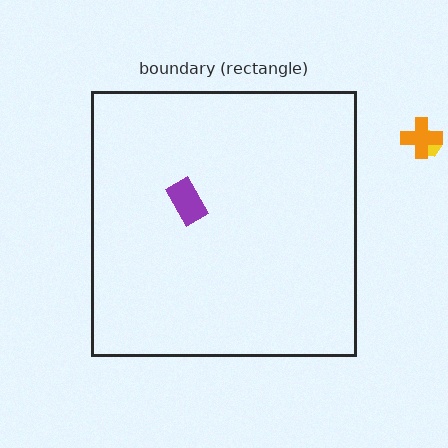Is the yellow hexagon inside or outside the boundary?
Outside.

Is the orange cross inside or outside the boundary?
Outside.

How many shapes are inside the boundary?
1 inside, 2 outside.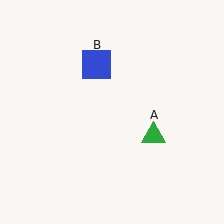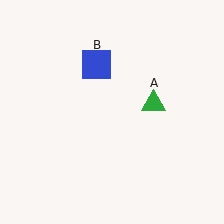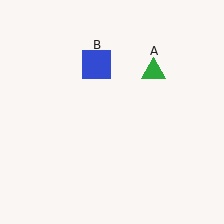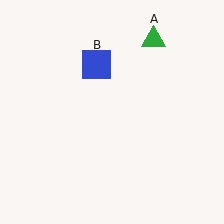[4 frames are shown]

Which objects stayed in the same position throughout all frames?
Blue square (object B) remained stationary.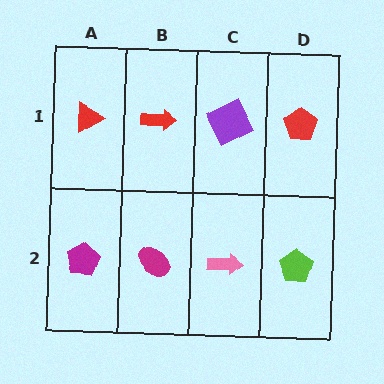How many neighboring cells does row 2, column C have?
3.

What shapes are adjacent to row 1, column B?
A magenta ellipse (row 2, column B), a red triangle (row 1, column A), a purple square (row 1, column C).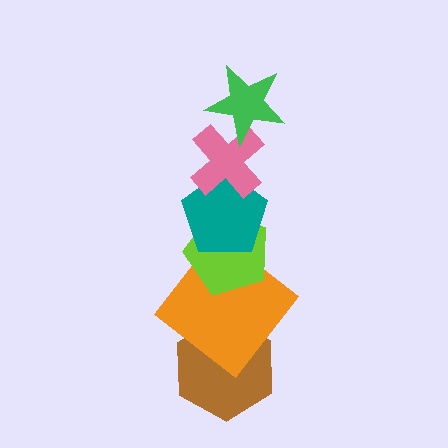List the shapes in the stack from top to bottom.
From top to bottom: the green star, the pink cross, the teal pentagon, the lime pentagon, the orange diamond, the brown hexagon.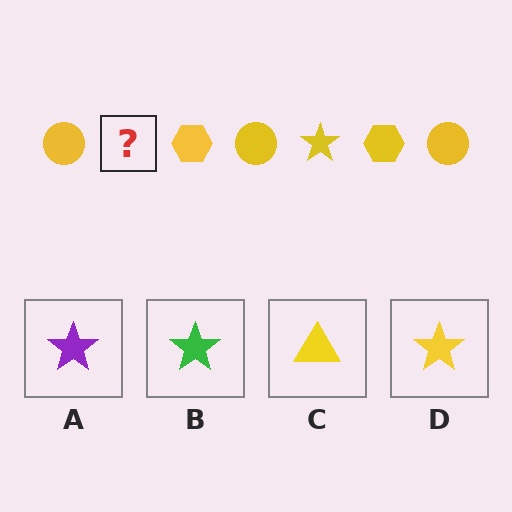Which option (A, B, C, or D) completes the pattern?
D.